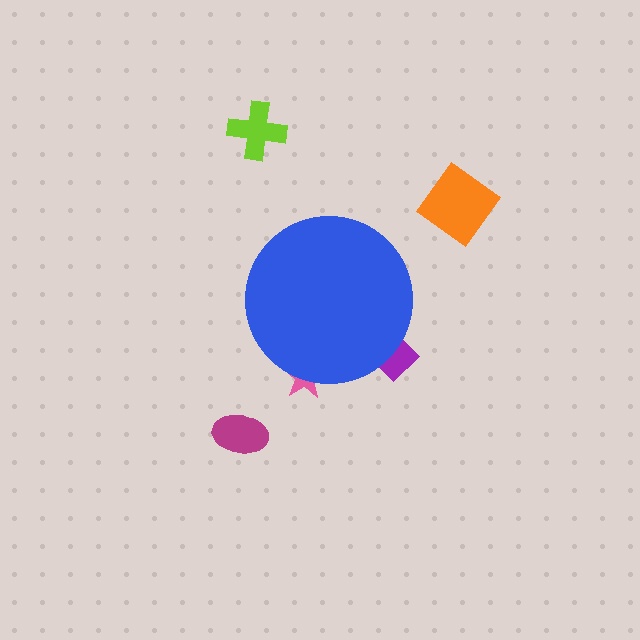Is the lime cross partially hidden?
No, the lime cross is fully visible.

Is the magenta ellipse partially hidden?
No, the magenta ellipse is fully visible.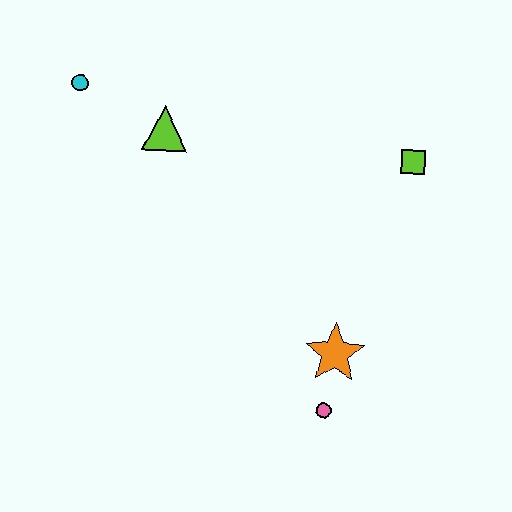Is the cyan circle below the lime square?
No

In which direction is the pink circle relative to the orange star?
The pink circle is below the orange star.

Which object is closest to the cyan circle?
The lime triangle is closest to the cyan circle.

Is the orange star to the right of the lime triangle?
Yes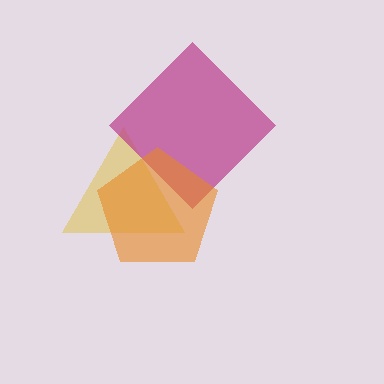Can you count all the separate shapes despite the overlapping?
Yes, there are 3 separate shapes.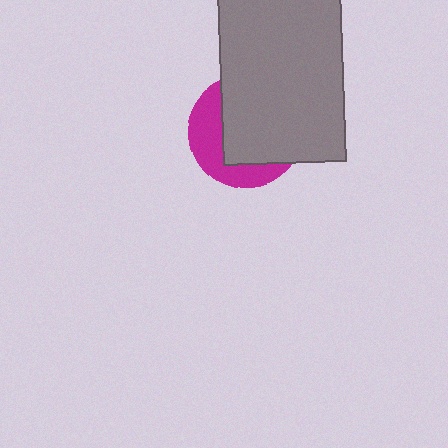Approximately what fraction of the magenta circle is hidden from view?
Roughly 62% of the magenta circle is hidden behind the gray rectangle.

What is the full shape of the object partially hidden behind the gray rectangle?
The partially hidden object is a magenta circle.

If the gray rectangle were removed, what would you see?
You would see the complete magenta circle.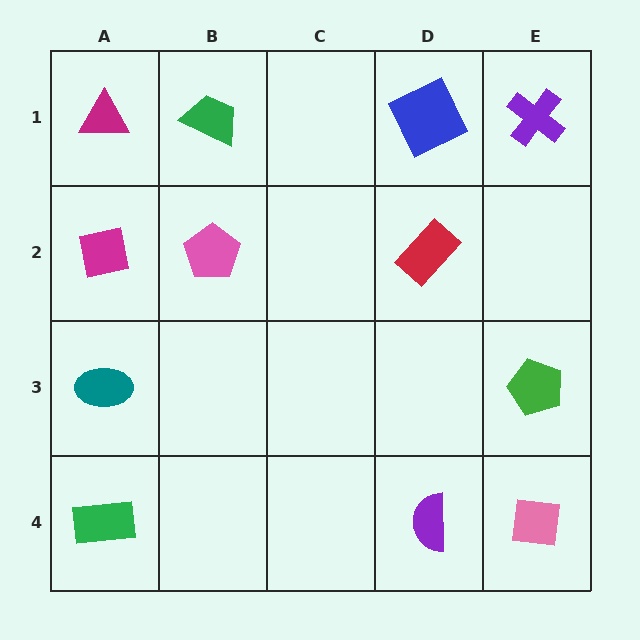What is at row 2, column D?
A red rectangle.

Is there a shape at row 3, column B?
No, that cell is empty.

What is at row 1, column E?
A purple cross.